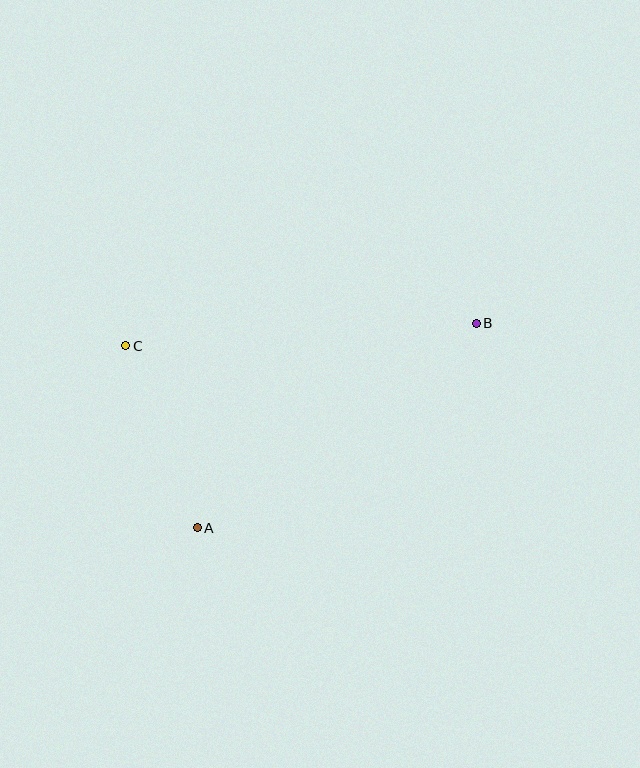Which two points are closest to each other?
Points A and C are closest to each other.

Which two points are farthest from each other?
Points B and C are farthest from each other.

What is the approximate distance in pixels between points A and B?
The distance between A and B is approximately 346 pixels.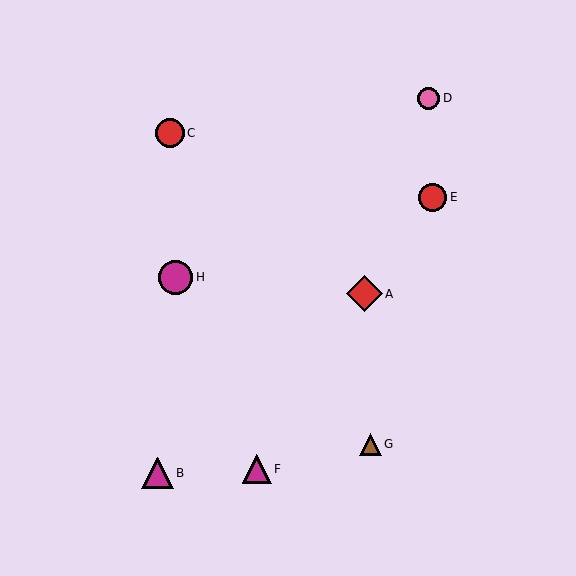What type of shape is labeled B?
Shape B is a magenta triangle.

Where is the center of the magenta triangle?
The center of the magenta triangle is at (157, 473).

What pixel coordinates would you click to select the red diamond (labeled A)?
Click at (364, 294) to select the red diamond A.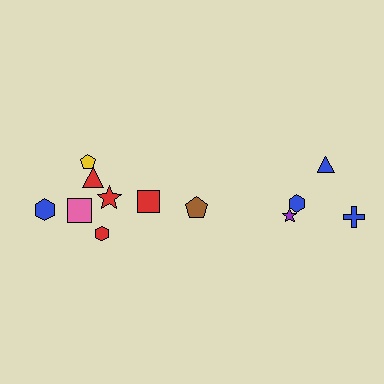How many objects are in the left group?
There are 8 objects.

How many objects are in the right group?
There are 4 objects.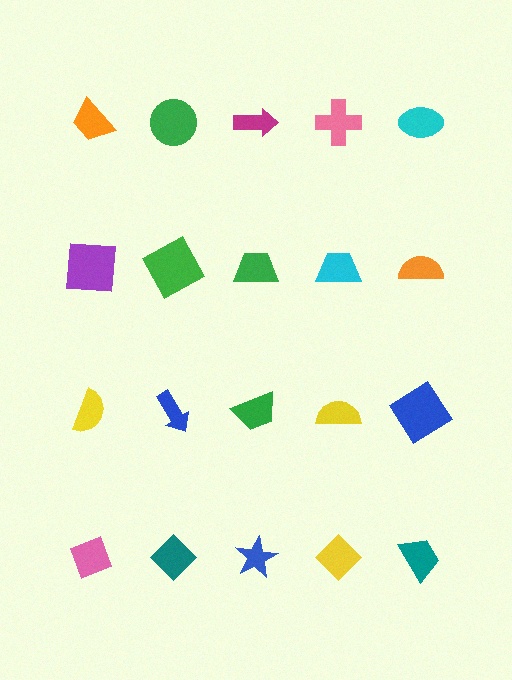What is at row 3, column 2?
A blue arrow.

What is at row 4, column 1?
A pink diamond.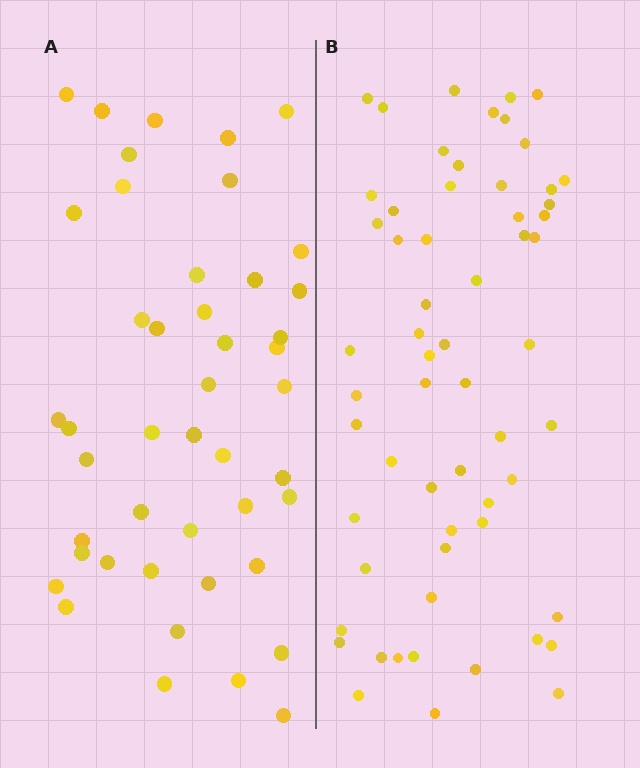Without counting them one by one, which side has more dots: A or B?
Region B (the right region) has more dots.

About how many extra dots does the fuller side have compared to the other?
Region B has approximately 15 more dots than region A.